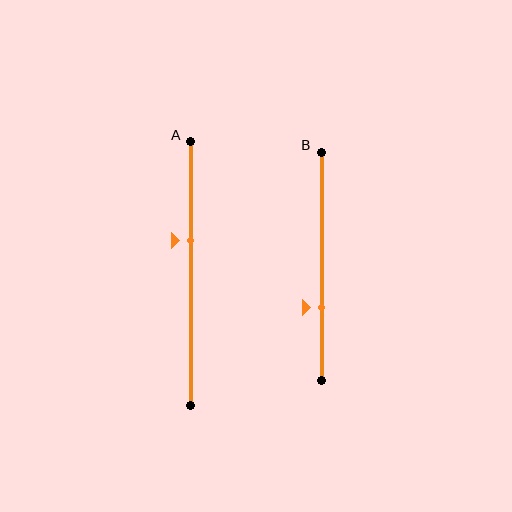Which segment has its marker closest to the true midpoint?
Segment A has its marker closest to the true midpoint.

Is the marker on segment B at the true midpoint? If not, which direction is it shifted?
No, the marker on segment B is shifted downward by about 18% of the segment length.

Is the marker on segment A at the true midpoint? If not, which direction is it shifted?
No, the marker on segment A is shifted upward by about 12% of the segment length.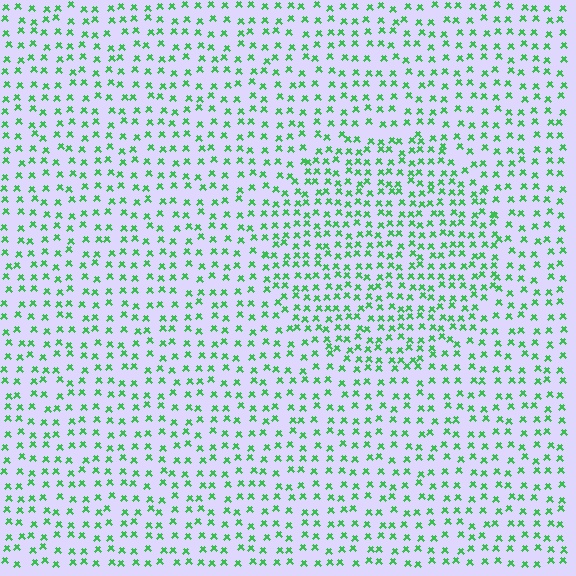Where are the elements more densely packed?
The elements are more densely packed inside the circle boundary.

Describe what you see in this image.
The image contains small green elements arranged at two different densities. A circle-shaped region is visible where the elements are more densely packed than the surrounding area.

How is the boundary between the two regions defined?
The boundary is defined by a change in element density (approximately 1.5x ratio). All elements are the same color, size, and shape.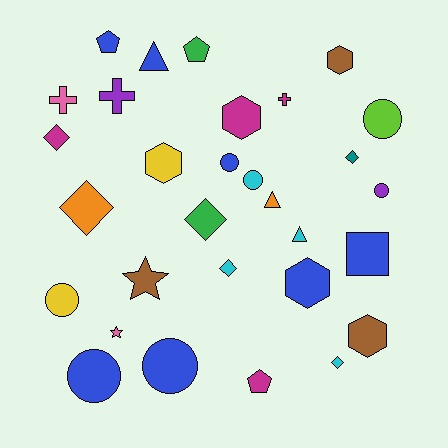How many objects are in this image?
There are 30 objects.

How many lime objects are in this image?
There is 1 lime object.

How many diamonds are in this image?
There are 6 diamonds.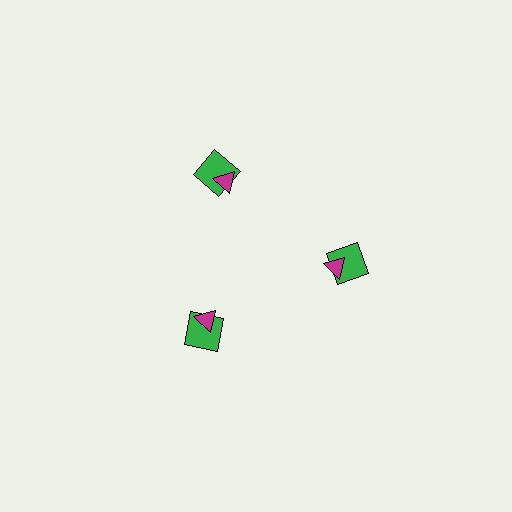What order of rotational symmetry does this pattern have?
This pattern has 3-fold rotational symmetry.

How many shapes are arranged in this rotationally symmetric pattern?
There are 6 shapes, arranged in 3 groups of 2.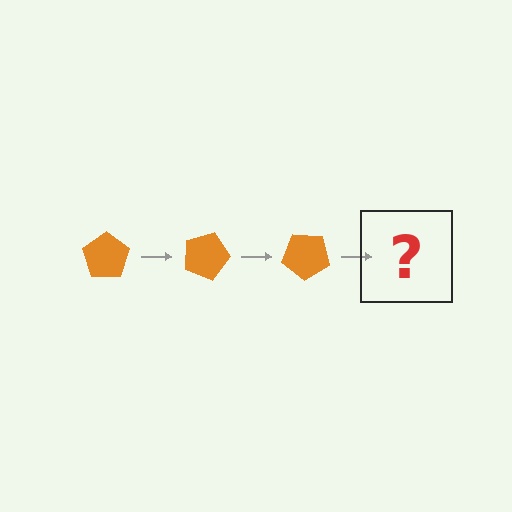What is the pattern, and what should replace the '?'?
The pattern is that the pentagon rotates 20 degrees each step. The '?' should be an orange pentagon rotated 60 degrees.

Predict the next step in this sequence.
The next step is an orange pentagon rotated 60 degrees.